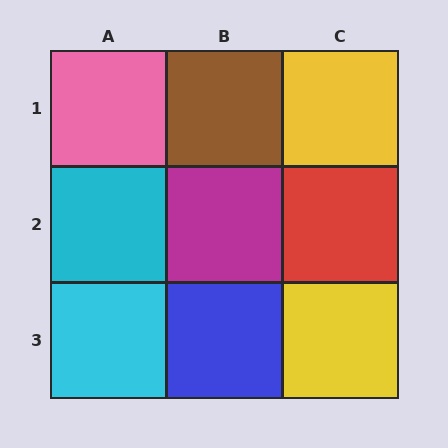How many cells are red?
1 cell is red.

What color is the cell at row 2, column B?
Magenta.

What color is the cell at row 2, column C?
Red.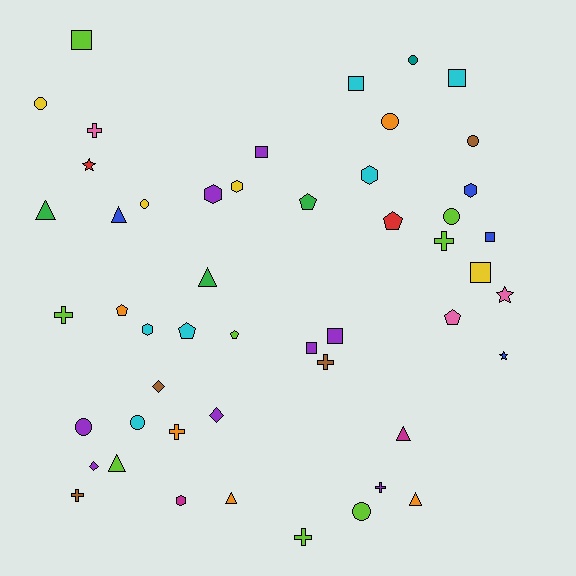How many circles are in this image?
There are 9 circles.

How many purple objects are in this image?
There are 8 purple objects.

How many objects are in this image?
There are 50 objects.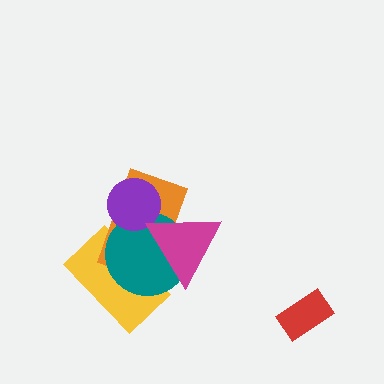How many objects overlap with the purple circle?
2 objects overlap with the purple circle.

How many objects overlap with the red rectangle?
0 objects overlap with the red rectangle.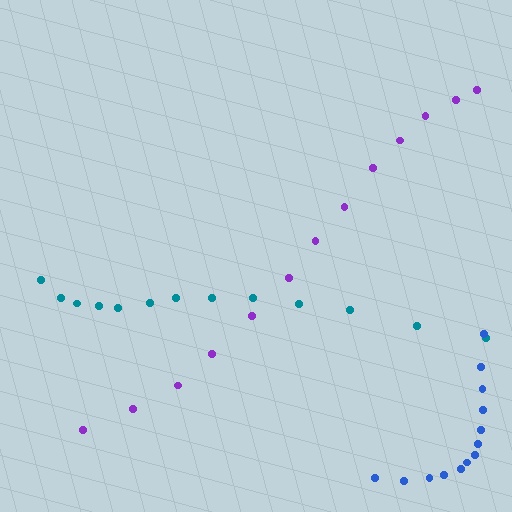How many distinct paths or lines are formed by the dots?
There are 3 distinct paths.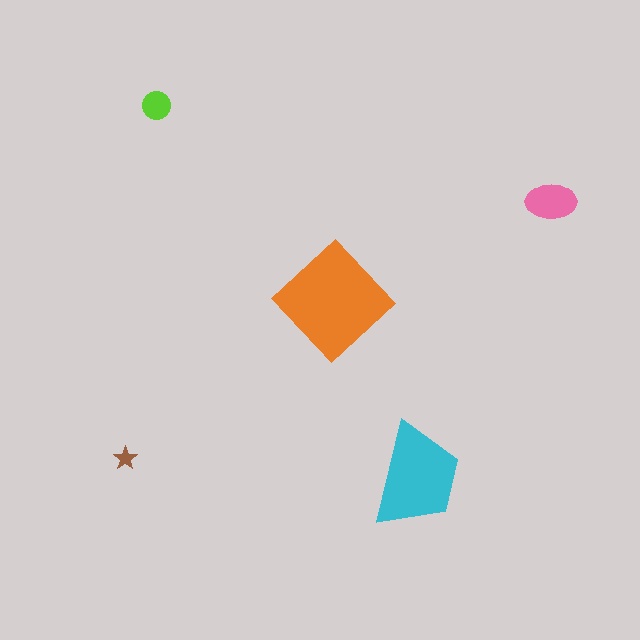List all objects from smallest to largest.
The brown star, the lime circle, the pink ellipse, the cyan trapezoid, the orange diamond.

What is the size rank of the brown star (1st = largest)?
5th.